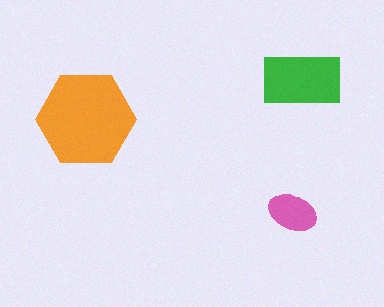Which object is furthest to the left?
The orange hexagon is leftmost.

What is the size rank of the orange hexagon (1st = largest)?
1st.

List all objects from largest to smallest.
The orange hexagon, the green rectangle, the pink ellipse.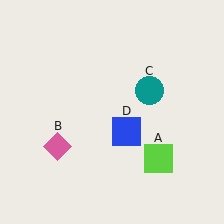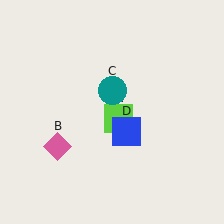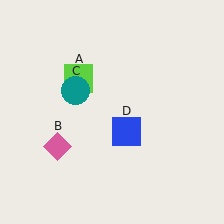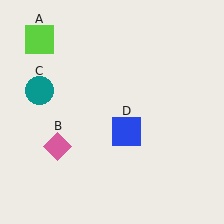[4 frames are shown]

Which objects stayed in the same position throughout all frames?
Pink diamond (object B) and blue square (object D) remained stationary.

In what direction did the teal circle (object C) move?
The teal circle (object C) moved left.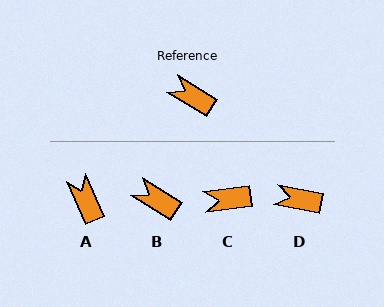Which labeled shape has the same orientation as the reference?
B.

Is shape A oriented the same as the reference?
No, it is off by about 34 degrees.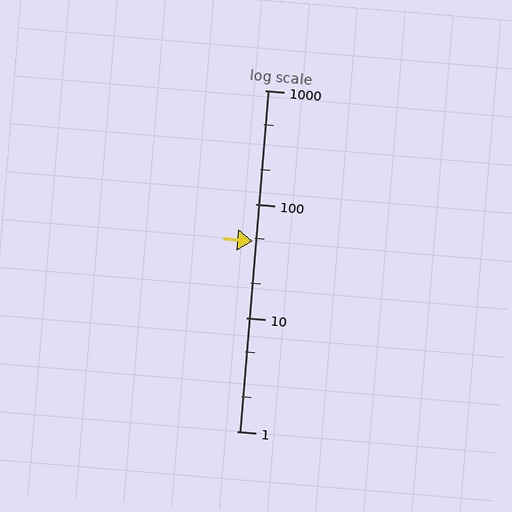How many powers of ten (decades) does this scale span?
The scale spans 3 decades, from 1 to 1000.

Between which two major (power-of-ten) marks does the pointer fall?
The pointer is between 10 and 100.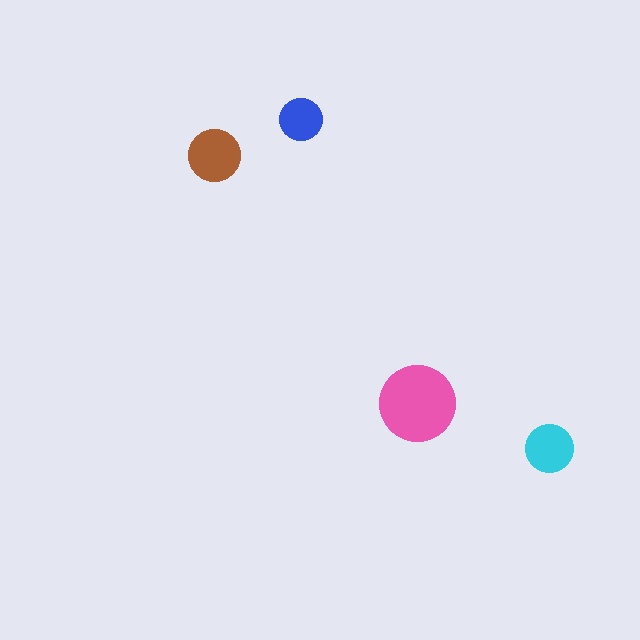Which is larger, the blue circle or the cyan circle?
The cyan one.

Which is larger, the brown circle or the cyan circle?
The brown one.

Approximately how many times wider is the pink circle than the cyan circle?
About 1.5 times wider.